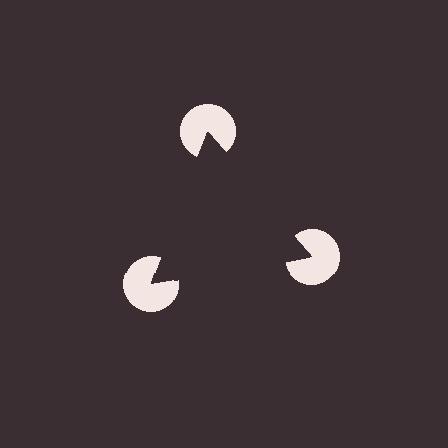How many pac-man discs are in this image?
There are 3 — one at each vertex of the illusory triangle.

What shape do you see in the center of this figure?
An illusory triangle — its edges are inferred from the aligned wedge cuts in the pac-man discs, not physically drawn.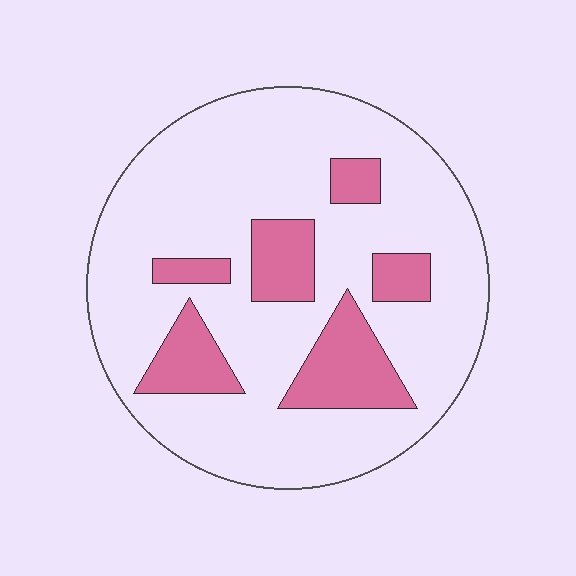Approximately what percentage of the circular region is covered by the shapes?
Approximately 20%.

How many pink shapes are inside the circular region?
6.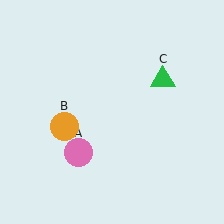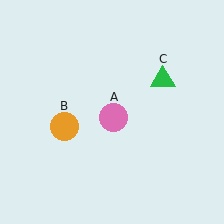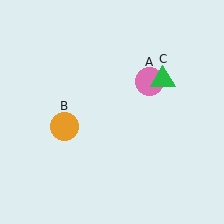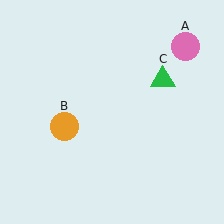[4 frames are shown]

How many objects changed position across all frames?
1 object changed position: pink circle (object A).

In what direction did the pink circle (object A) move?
The pink circle (object A) moved up and to the right.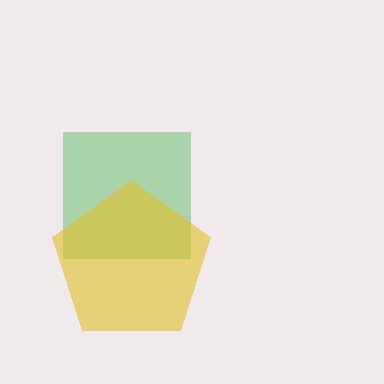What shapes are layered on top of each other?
The layered shapes are: a green square, a yellow pentagon.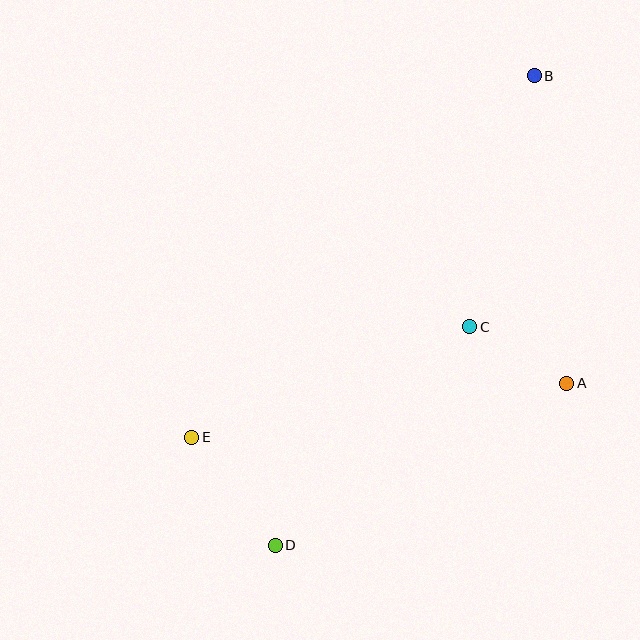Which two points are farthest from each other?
Points B and D are farthest from each other.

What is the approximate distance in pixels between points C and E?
The distance between C and E is approximately 299 pixels.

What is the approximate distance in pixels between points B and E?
The distance between B and E is approximately 498 pixels.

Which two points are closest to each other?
Points A and C are closest to each other.